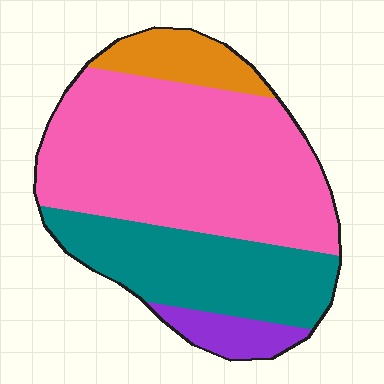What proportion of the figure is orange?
Orange takes up about one tenth (1/10) of the figure.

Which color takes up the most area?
Pink, at roughly 55%.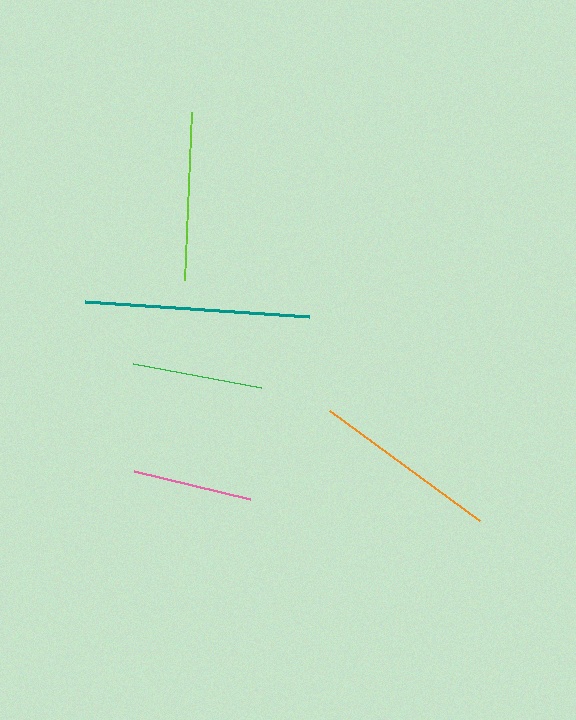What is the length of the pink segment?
The pink segment is approximately 120 pixels long.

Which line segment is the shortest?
The pink line is the shortest at approximately 120 pixels.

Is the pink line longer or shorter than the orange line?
The orange line is longer than the pink line.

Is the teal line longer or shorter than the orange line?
The teal line is longer than the orange line.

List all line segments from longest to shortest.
From longest to shortest: teal, orange, lime, green, pink.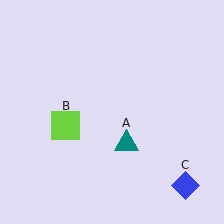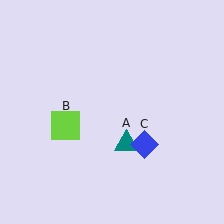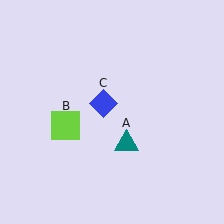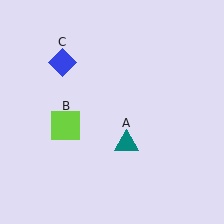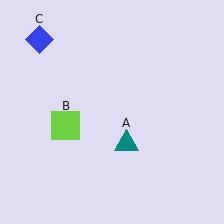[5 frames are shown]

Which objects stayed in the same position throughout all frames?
Teal triangle (object A) and lime square (object B) remained stationary.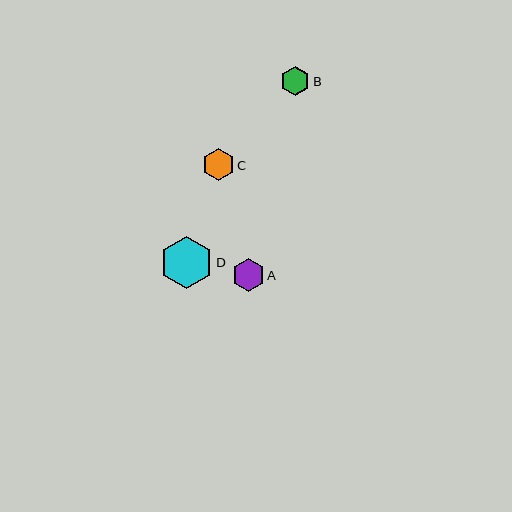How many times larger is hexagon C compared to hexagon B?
Hexagon C is approximately 1.1 times the size of hexagon B.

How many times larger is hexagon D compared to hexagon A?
Hexagon D is approximately 1.6 times the size of hexagon A.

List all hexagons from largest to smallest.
From largest to smallest: D, A, C, B.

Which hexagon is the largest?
Hexagon D is the largest with a size of approximately 53 pixels.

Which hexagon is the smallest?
Hexagon B is the smallest with a size of approximately 29 pixels.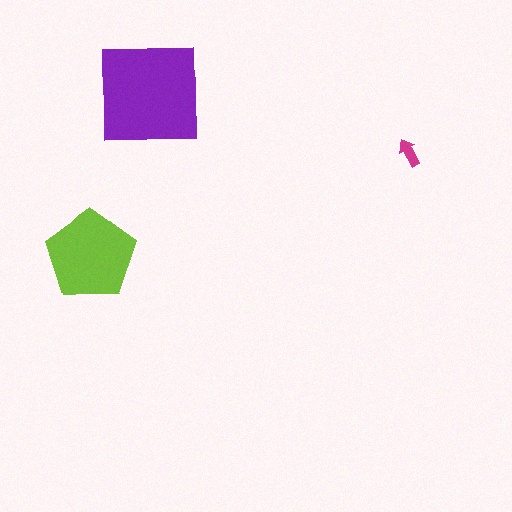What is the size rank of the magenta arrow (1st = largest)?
3rd.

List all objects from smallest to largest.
The magenta arrow, the lime pentagon, the purple square.